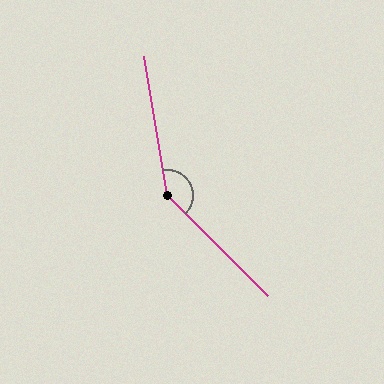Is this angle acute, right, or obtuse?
It is obtuse.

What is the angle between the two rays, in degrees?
Approximately 144 degrees.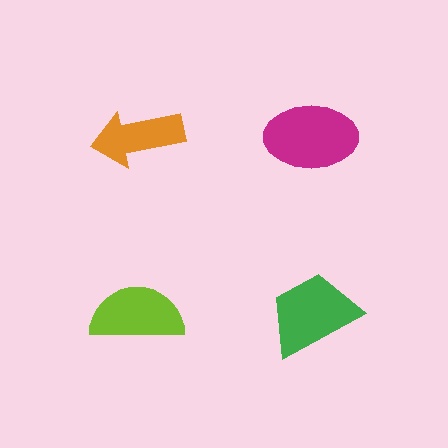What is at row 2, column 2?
A green trapezoid.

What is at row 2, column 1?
A lime semicircle.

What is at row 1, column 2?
A magenta ellipse.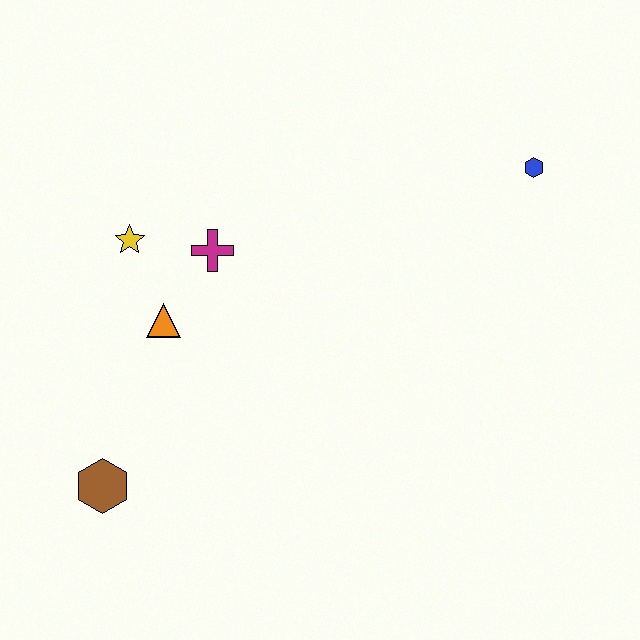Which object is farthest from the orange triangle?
The blue hexagon is farthest from the orange triangle.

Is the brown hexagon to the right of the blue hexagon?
No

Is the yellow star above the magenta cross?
Yes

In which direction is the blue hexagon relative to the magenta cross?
The blue hexagon is to the right of the magenta cross.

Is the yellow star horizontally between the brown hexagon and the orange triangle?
Yes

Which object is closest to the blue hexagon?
The magenta cross is closest to the blue hexagon.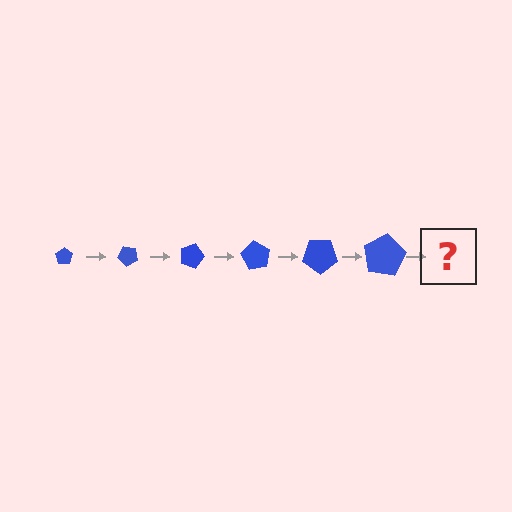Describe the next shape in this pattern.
It should be a pentagon, larger than the previous one and rotated 270 degrees from the start.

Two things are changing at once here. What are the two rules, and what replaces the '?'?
The two rules are that the pentagon grows larger each step and it rotates 45 degrees each step. The '?' should be a pentagon, larger than the previous one and rotated 270 degrees from the start.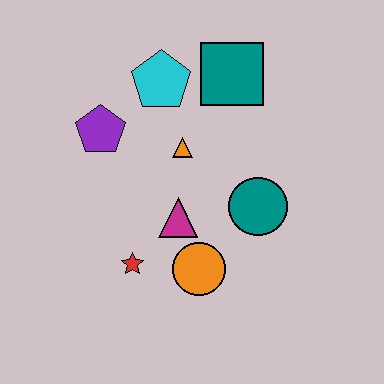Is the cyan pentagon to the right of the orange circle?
No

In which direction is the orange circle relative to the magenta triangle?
The orange circle is below the magenta triangle.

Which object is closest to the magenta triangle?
The orange circle is closest to the magenta triangle.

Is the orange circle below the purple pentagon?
Yes